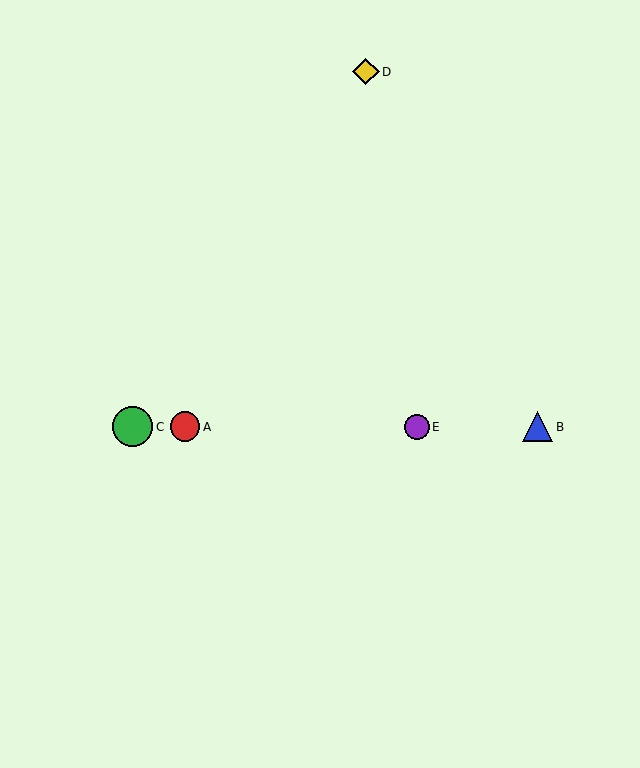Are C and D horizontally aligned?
No, C is at y≈427 and D is at y≈72.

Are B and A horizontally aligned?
Yes, both are at y≈427.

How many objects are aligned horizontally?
4 objects (A, B, C, E) are aligned horizontally.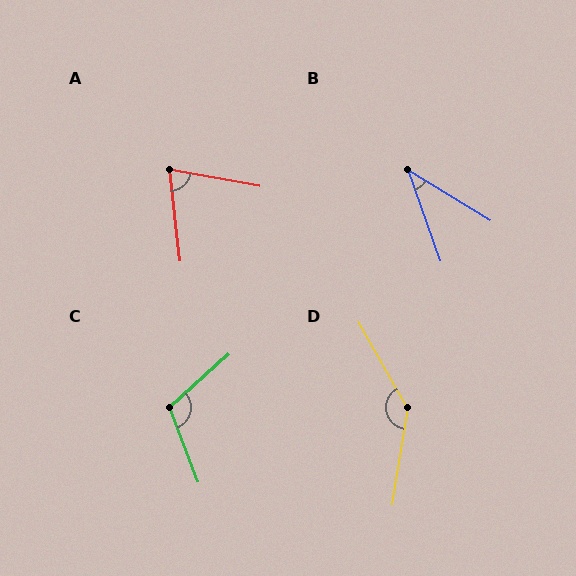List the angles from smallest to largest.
B (39°), A (73°), C (110°), D (142°).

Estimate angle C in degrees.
Approximately 110 degrees.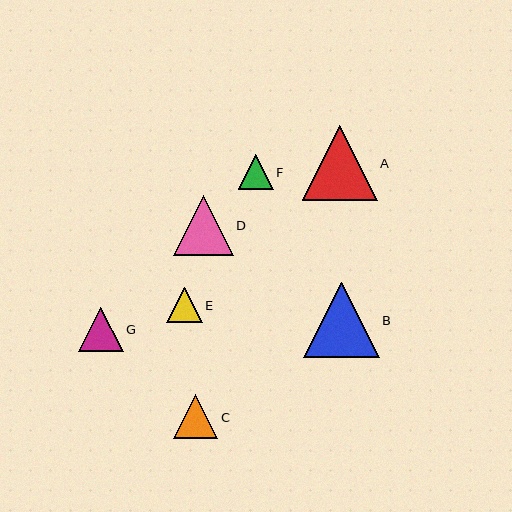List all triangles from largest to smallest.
From largest to smallest: A, B, D, G, C, E, F.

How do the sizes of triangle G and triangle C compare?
Triangle G and triangle C are approximately the same size.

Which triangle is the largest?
Triangle A is the largest with a size of approximately 75 pixels.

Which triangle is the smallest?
Triangle F is the smallest with a size of approximately 35 pixels.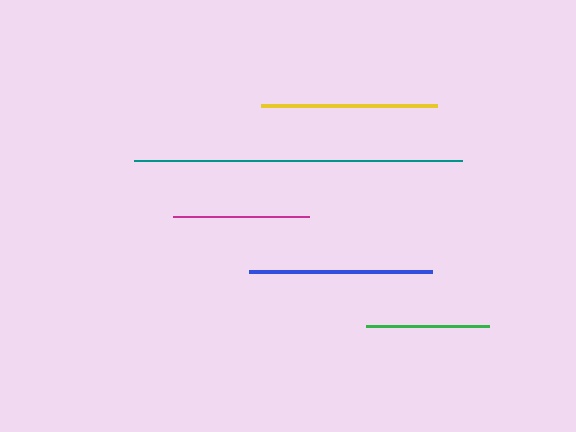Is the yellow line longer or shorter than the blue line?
The blue line is longer than the yellow line.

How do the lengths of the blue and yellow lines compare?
The blue and yellow lines are approximately the same length.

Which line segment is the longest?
The teal line is the longest at approximately 329 pixels.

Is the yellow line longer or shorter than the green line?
The yellow line is longer than the green line.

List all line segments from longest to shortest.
From longest to shortest: teal, blue, yellow, magenta, green.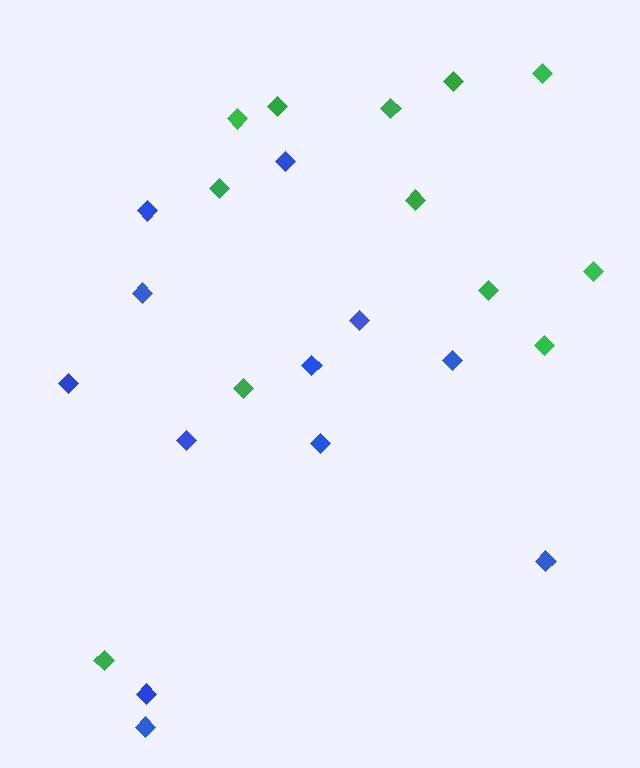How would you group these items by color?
There are 2 groups: one group of green diamonds (12) and one group of blue diamonds (12).